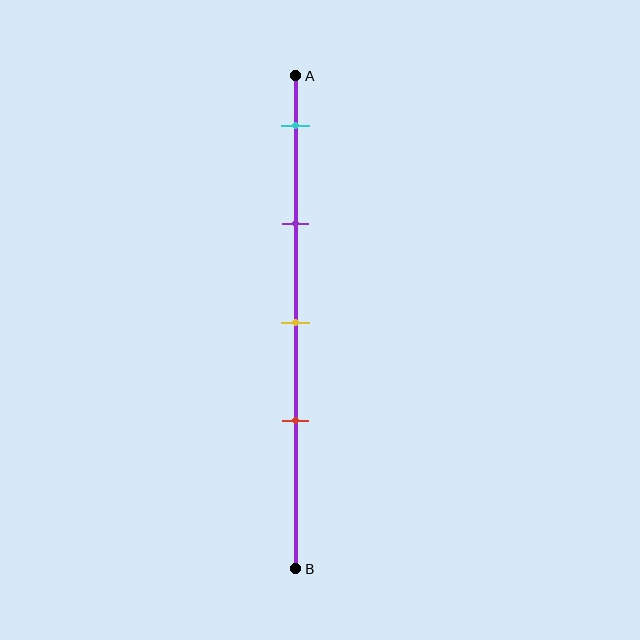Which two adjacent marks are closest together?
The yellow and red marks are the closest adjacent pair.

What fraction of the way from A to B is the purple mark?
The purple mark is approximately 30% (0.3) of the way from A to B.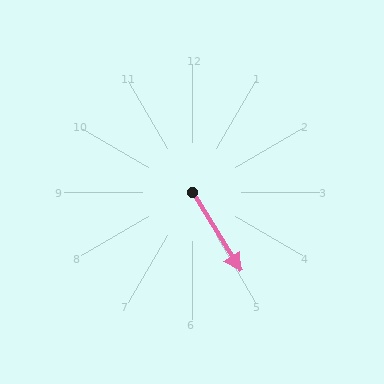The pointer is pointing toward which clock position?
Roughly 5 o'clock.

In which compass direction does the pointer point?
Southeast.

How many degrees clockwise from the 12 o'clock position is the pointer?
Approximately 148 degrees.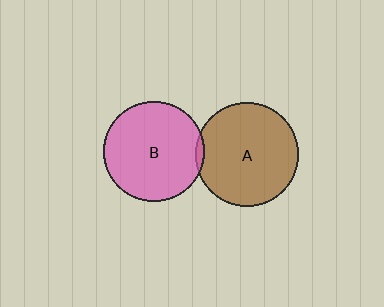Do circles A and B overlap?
Yes.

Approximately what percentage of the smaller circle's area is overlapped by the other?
Approximately 5%.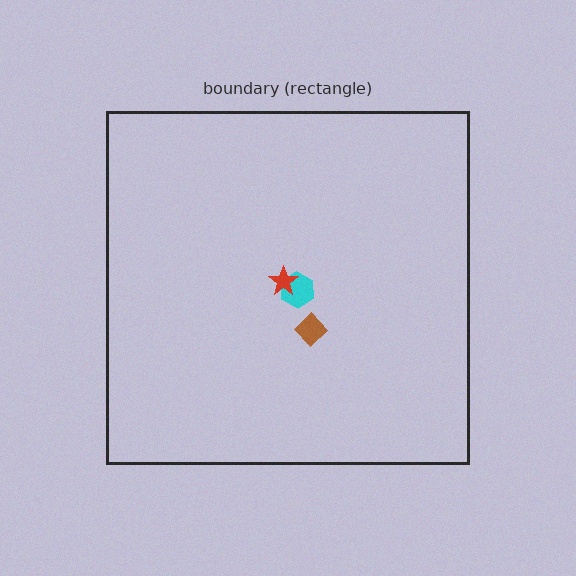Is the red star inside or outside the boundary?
Inside.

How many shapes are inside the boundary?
3 inside, 0 outside.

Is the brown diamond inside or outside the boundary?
Inside.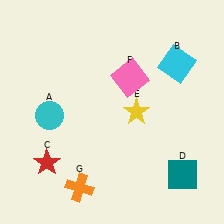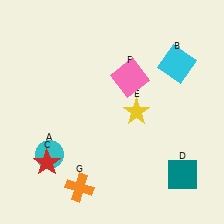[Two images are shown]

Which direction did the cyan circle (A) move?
The cyan circle (A) moved down.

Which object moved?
The cyan circle (A) moved down.